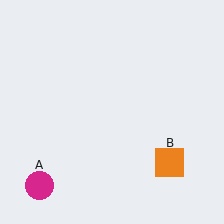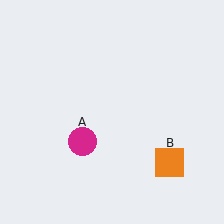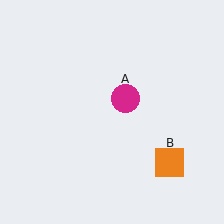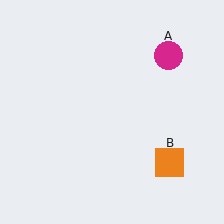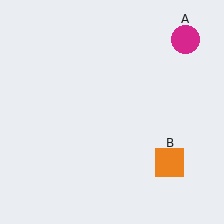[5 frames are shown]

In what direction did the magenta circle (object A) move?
The magenta circle (object A) moved up and to the right.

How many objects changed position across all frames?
1 object changed position: magenta circle (object A).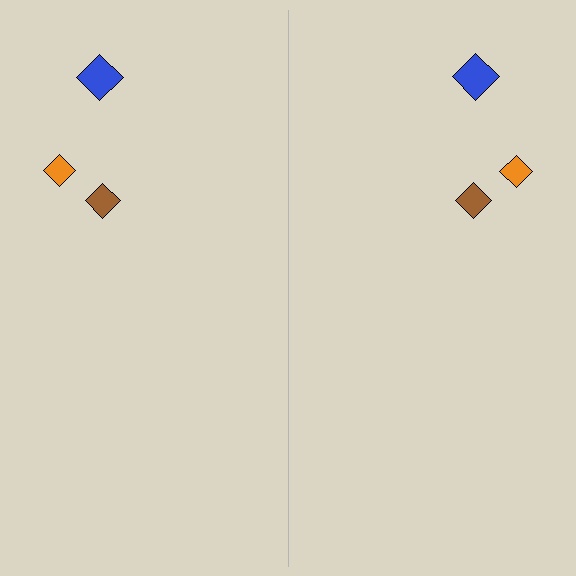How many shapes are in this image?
There are 6 shapes in this image.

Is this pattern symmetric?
Yes, this pattern has bilateral (reflection) symmetry.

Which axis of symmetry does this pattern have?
The pattern has a vertical axis of symmetry running through the center of the image.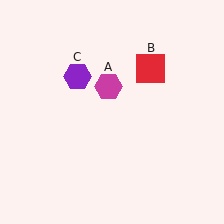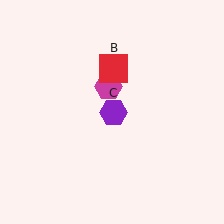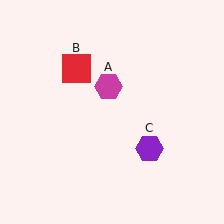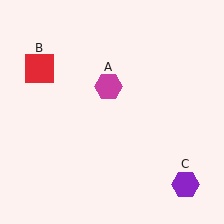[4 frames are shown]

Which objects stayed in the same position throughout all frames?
Magenta hexagon (object A) remained stationary.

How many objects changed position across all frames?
2 objects changed position: red square (object B), purple hexagon (object C).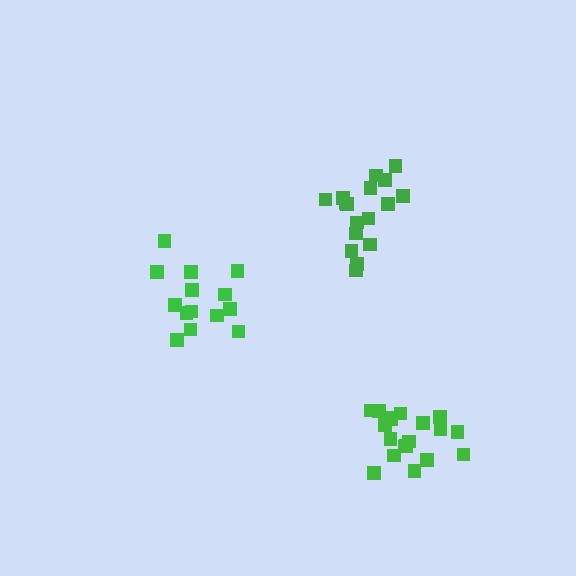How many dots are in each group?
Group 1: 14 dots, Group 2: 19 dots, Group 3: 17 dots (50 total).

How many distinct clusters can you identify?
There are 3 distinct clusters.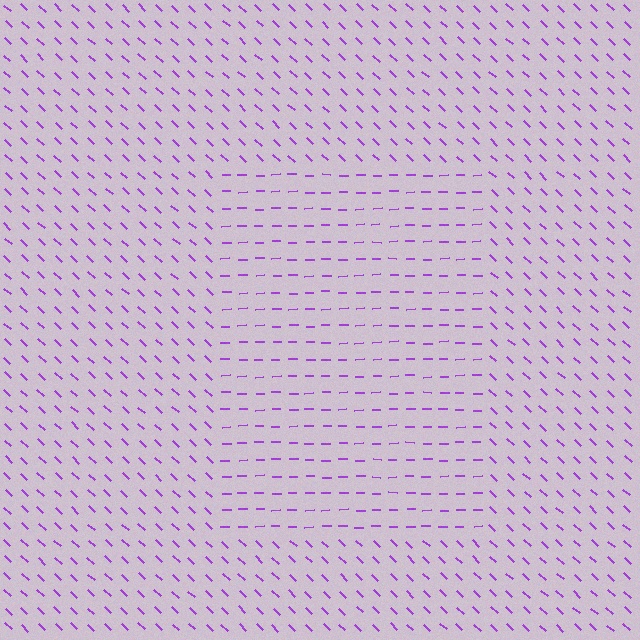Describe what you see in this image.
The image is filled with small purple line segments. A rectangle region in the image has lines oriented differently from the surrounding lines, creating a visible texture boundary.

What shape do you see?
I see a rectangle.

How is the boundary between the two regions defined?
The boundary is defined purely by a change in line orientation (approximately 45 degrees difference). All lines are the same color and thickness.